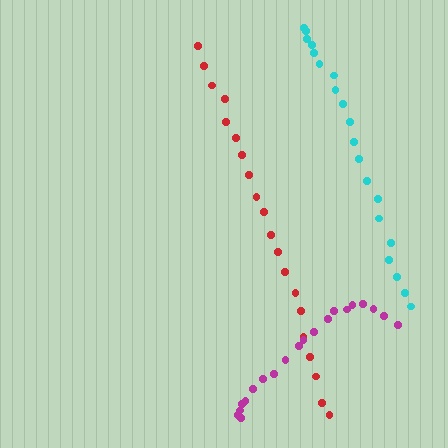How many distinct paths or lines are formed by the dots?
There are 3 distinct paths.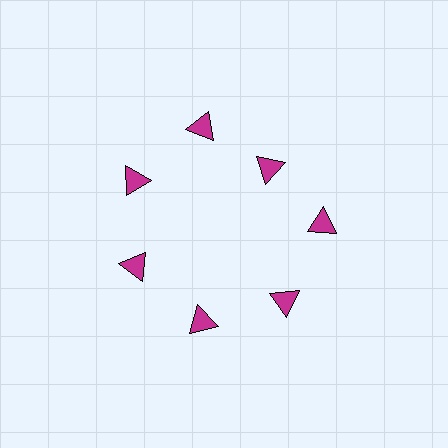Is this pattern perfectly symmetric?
No. The 7 magenta triangles are arranged in a ring, but one element near the 1 o'clock position is pulled inward toward the center, breaking the 7-fold rotational symmetry.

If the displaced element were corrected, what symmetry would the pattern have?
It would have 7-fold rotational symmetry — the pattern would map onto itself every 51 degrees.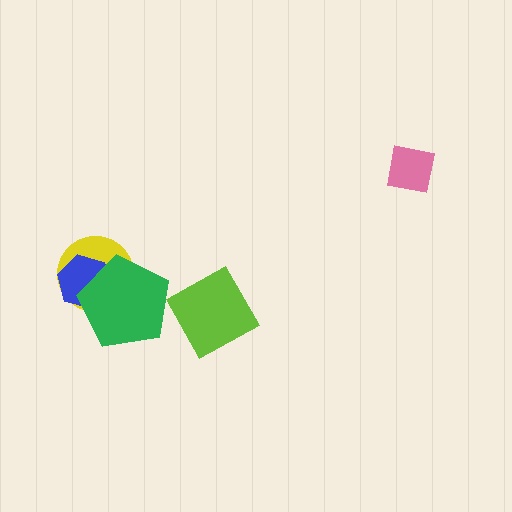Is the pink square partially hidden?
No, no other shape covers it.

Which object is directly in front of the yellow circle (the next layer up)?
The blue hexagon is directly in front of the yellow circle.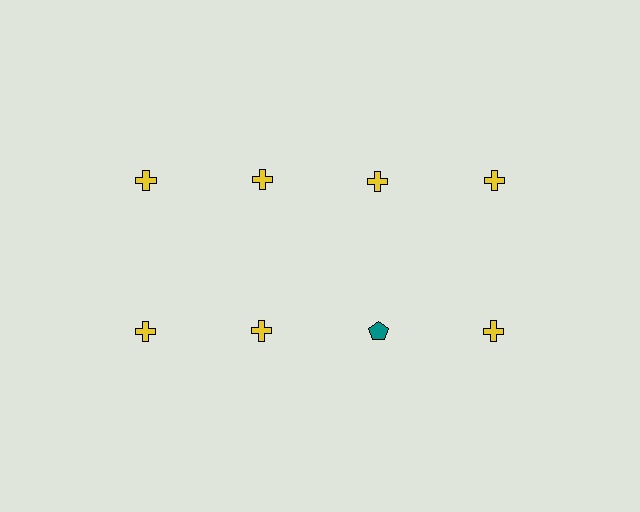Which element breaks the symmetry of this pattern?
The teal pentagon in the second row, center column breaks the symmetry. All other shapes are yellow crosses.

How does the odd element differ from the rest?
It differs in both color (teal instead of yellow) and shape (pentagon instead of cross).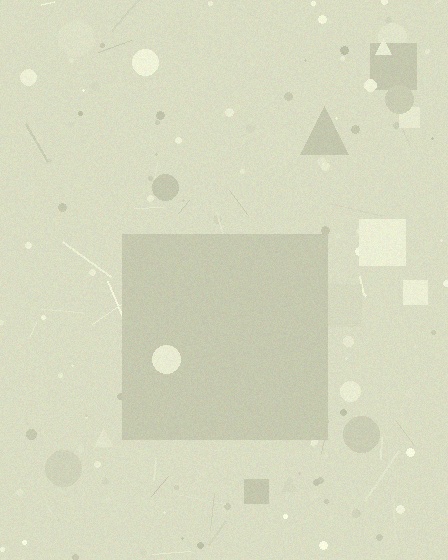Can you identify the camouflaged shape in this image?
The camouflaged shape is a square.